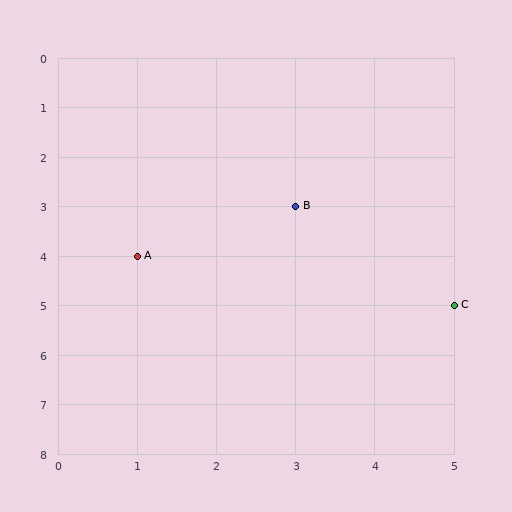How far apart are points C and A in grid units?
Points C and A are 4 columns and 1 row apart (about 4.1 grid units diagonally).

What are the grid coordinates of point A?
Point A is at grid coordinates (1, 4).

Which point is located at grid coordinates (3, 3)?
Point B is at (3, 3).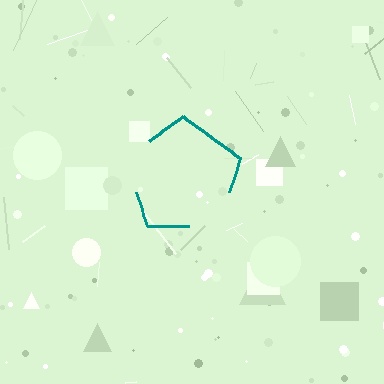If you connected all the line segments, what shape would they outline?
They would outline a pentagon.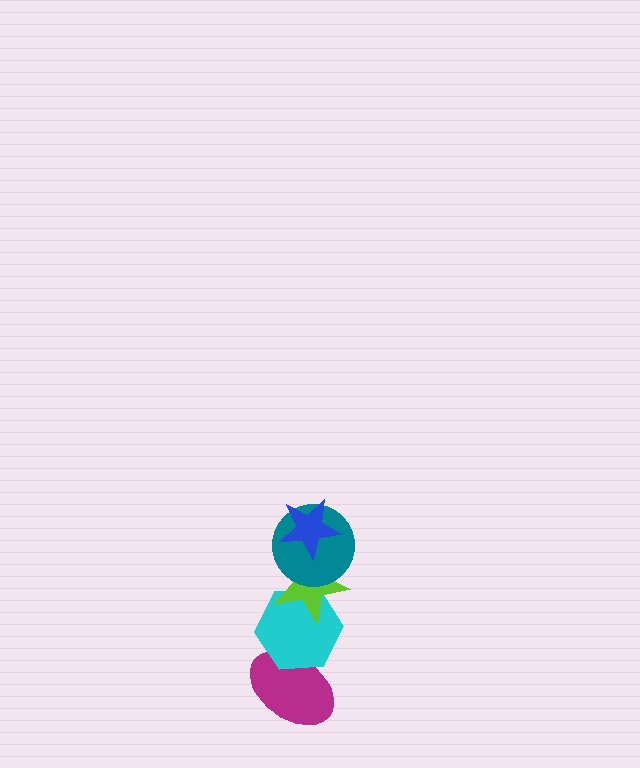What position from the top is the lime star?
The lime star is 3rd from the top.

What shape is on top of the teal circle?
The blue star is on top of the teal circle.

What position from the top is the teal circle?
The teal circle is 2nd from the top.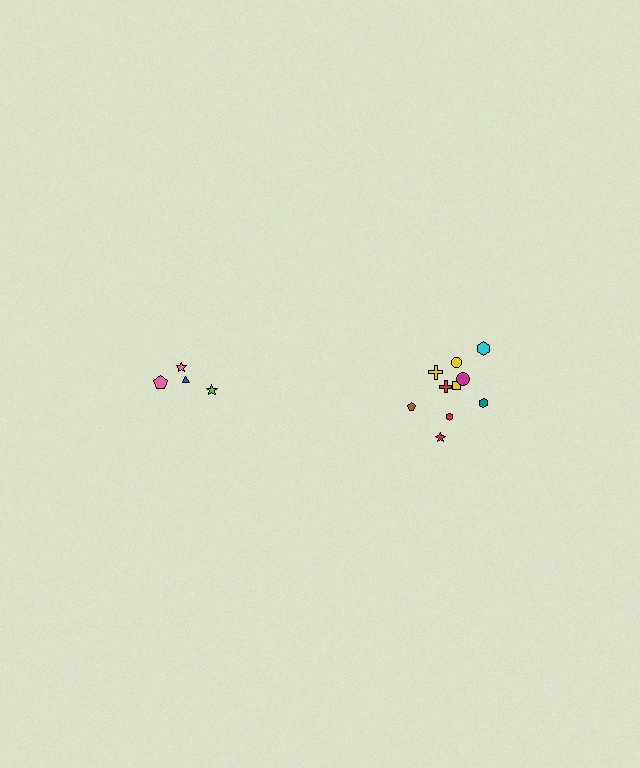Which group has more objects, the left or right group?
The right group.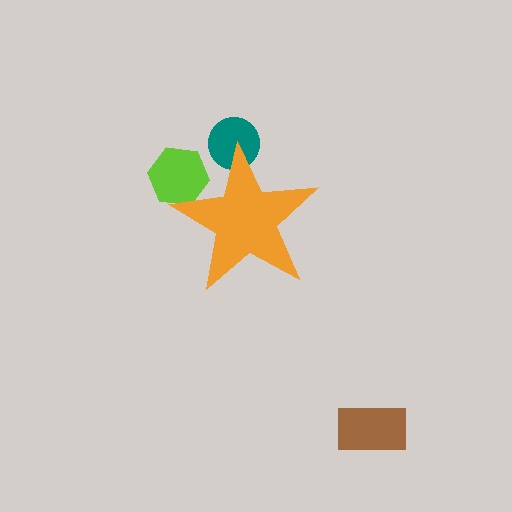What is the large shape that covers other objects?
An orange star.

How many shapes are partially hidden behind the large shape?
2 shapes are partially hidden.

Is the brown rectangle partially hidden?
No, the brown rectangle is fully visible.